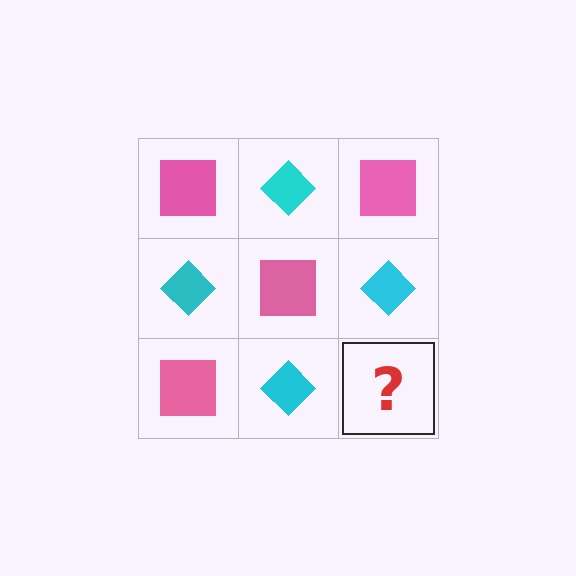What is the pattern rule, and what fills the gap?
The rule is that it alternates pink square and cyan diamond in a checkerboard pattern. The gap should be filled with a pink square.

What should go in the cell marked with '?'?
The missing cell should contain a pink square.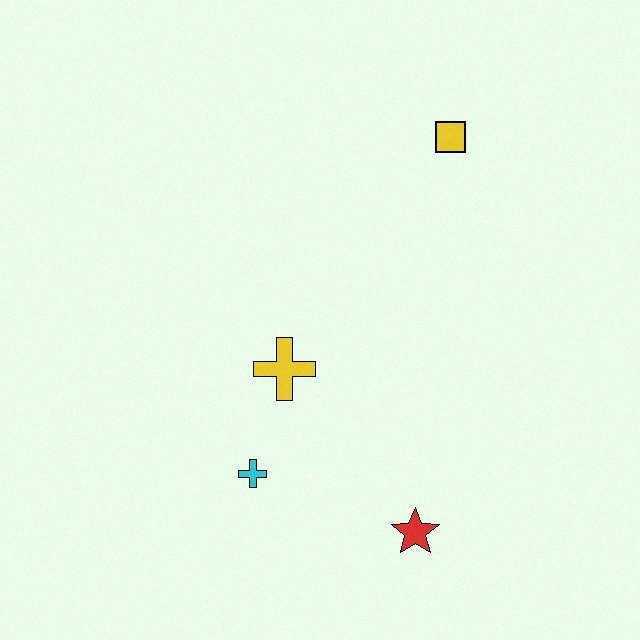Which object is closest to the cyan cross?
The yellow cross is closest to the cyan cross.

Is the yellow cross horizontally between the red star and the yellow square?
No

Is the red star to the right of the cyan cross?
Yes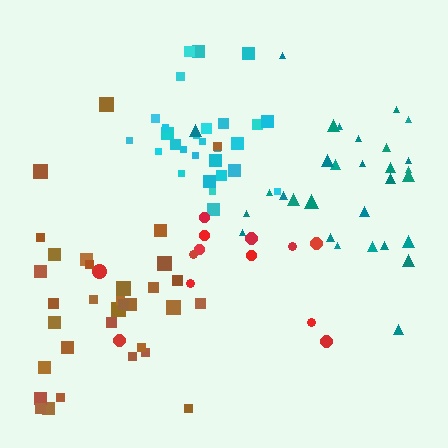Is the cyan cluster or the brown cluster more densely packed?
Cyan.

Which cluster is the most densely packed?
Cyan.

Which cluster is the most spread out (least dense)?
Red.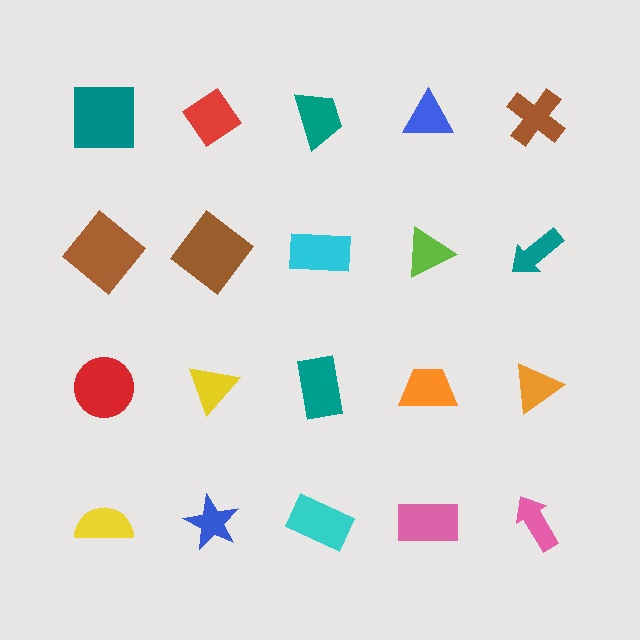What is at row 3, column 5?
An orange triangle.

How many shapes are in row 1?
5 shapes.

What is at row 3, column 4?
An orange trapezoid.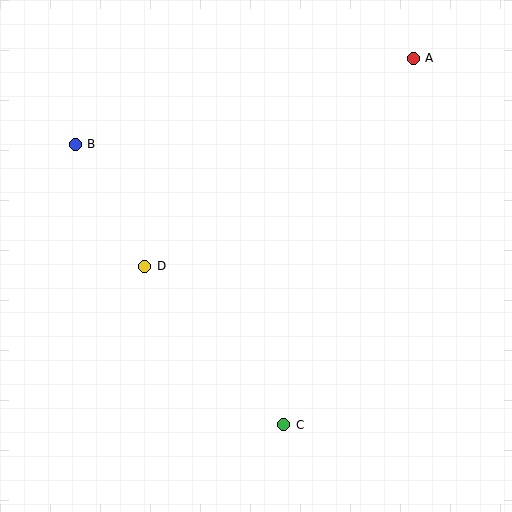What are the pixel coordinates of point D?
Point D is at (145, 266).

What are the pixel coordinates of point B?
Point B is at (75, 144).